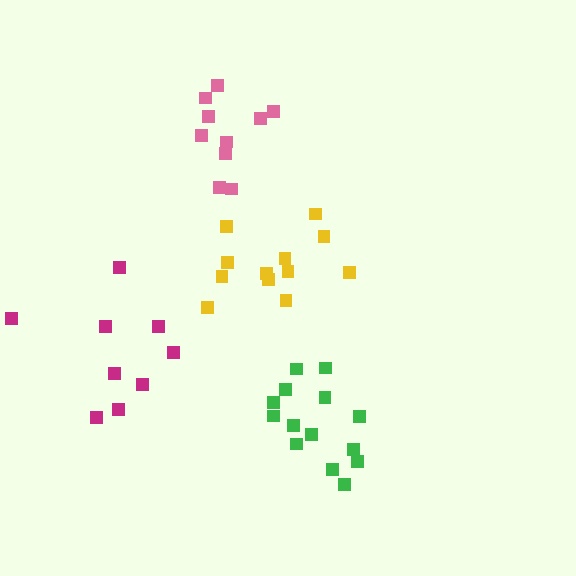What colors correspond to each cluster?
The clusters are colored: pink, yellow, magenta, green.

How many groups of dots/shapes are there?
There are 4 groups.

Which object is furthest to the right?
The green cluster is rightmost.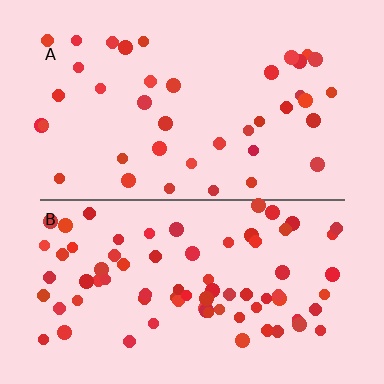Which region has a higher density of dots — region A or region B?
B (the bottom).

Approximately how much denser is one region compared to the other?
Approximately 1.9× — region B over region A.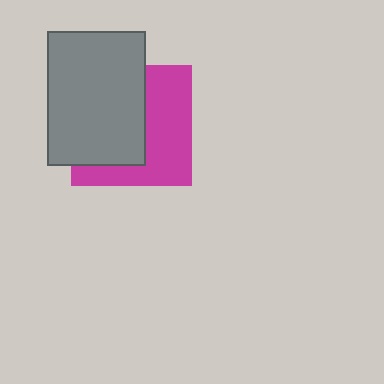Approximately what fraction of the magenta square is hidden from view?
Roughly 51% of the magenta square is hidden behind the gray rectangle.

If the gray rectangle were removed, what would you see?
You would see the complete magenta square.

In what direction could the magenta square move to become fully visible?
The magenta square could move right. That would shift it out from behind the gray rectangle entirely.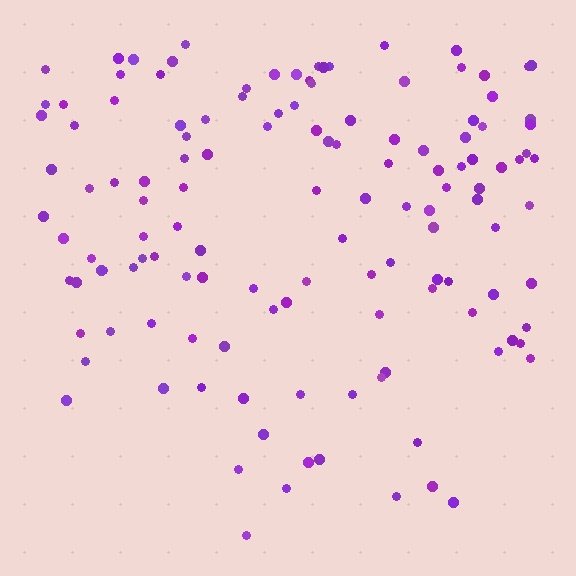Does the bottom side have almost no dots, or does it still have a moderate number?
Still a moderate number, just noticeably fewer than the top.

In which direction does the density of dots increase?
From bottom to top, with the top side densest.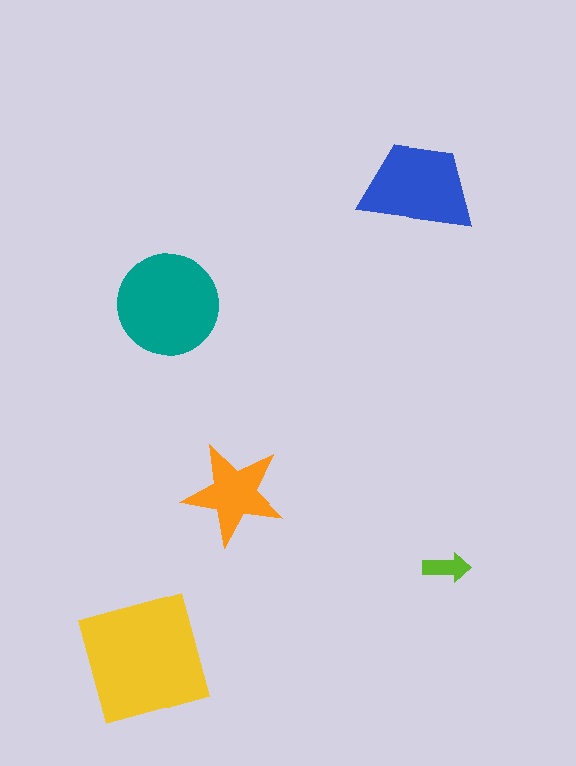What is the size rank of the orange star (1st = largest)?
4th.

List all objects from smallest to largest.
The lime arrow, the orange star, the blue trapezoid, the teal circle, the yellow square.